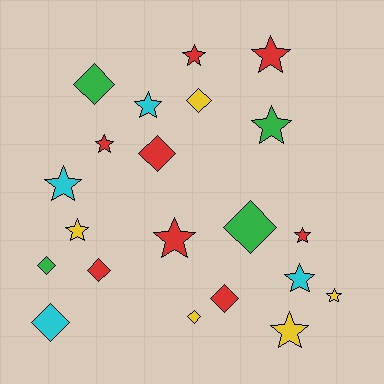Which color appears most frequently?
Red, with 8 objects.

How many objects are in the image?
There are 21 objects.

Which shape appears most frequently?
Star, with 12 objects.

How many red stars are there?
There are 5 red stars.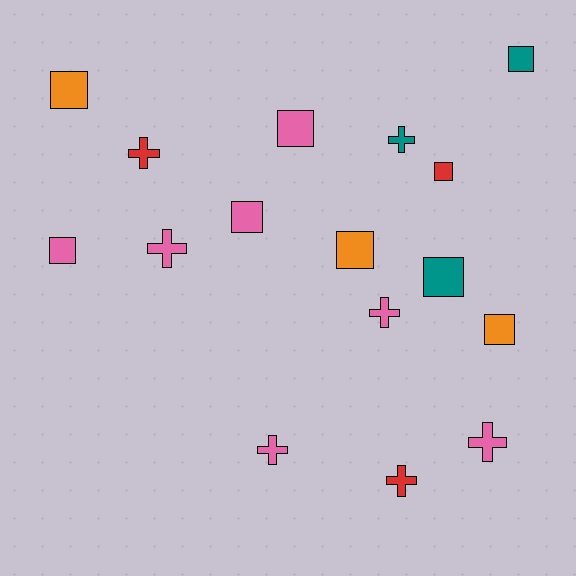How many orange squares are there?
There are 3 orange squares.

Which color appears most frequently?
Pink, with 7 objects.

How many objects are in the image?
There are 16 objects.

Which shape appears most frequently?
Square, with 9 objects.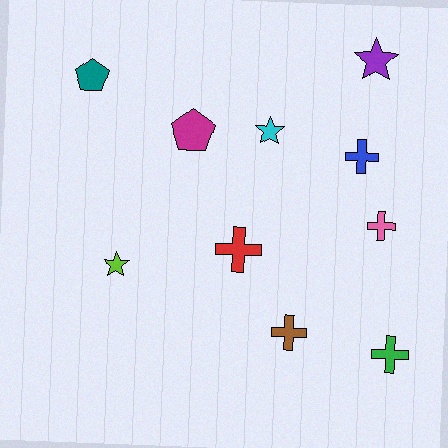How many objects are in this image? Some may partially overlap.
There are 10 objects.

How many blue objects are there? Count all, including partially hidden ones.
There is 1 blue object.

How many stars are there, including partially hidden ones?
There are 3 stars.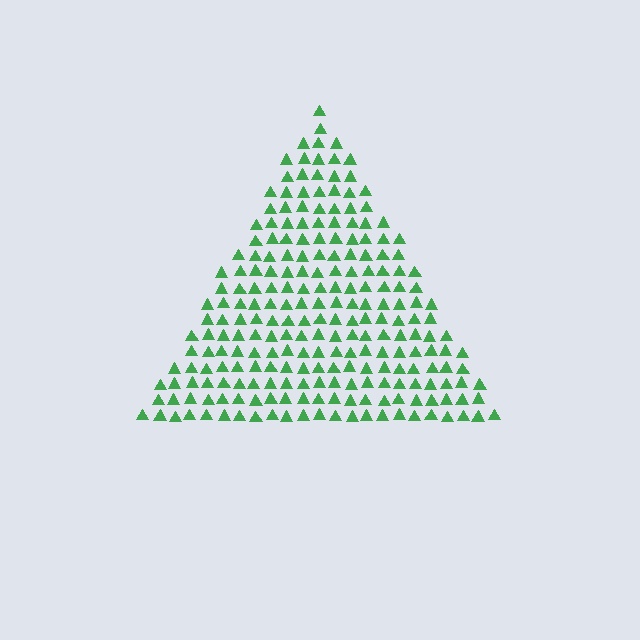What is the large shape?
The large shape is a triangle.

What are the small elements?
The small elements are triangles.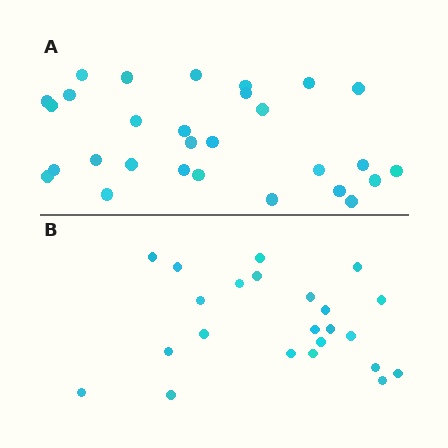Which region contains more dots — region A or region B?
Region A (the top region) has more dots.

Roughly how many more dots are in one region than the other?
Region A has about 6 more dots than region B.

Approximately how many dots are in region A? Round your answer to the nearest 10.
About 30 dots. (The exact count is 29, which rounds to 30.)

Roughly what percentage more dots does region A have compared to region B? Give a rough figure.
About 25% more.